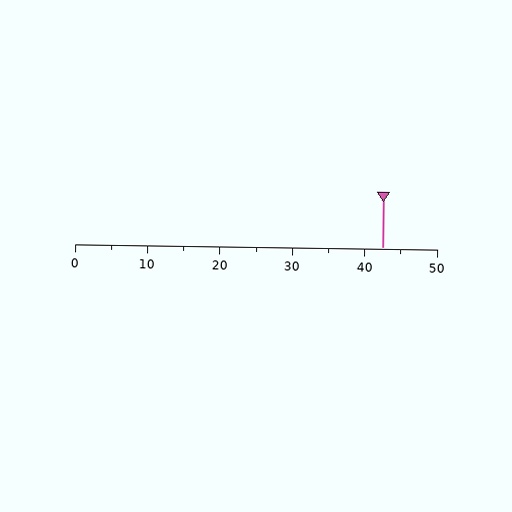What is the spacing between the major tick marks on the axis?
The major ticks are spaced 10 apart.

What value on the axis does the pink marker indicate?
The marker indicates approximately 42.5.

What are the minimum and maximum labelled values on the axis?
The axis runs from 0 to 50.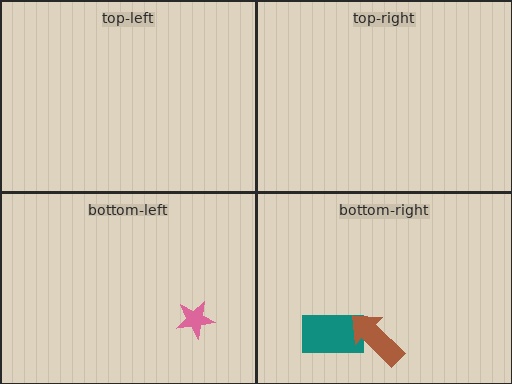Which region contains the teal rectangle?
The bottom-right region.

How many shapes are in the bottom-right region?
2.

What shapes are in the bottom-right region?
The teal rectangle, the brown arrow.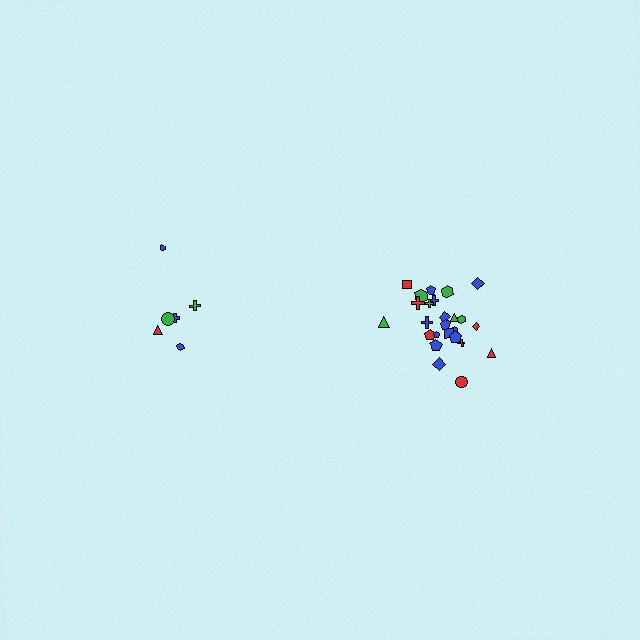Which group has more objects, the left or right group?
The right group.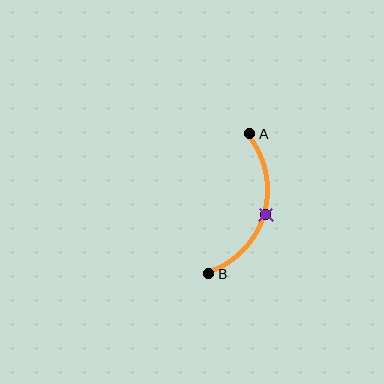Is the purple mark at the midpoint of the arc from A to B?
Yes. The purple mark lies on the arc at equal arc-length from both A and B — it is the arc midpoint.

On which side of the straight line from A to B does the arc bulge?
The arc bulges to the right of the straight line connecting A and B.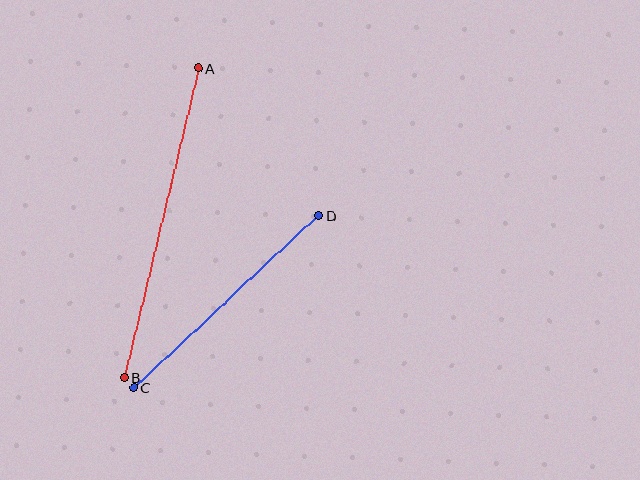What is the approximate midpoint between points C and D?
The midpoint is at approximately (226, 302) pixels.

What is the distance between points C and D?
The distance is approximately 252 pixels.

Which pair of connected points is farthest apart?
Points A and B are farthest apart.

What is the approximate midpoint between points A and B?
The midpoint is at approximately (161, 223) pixels.